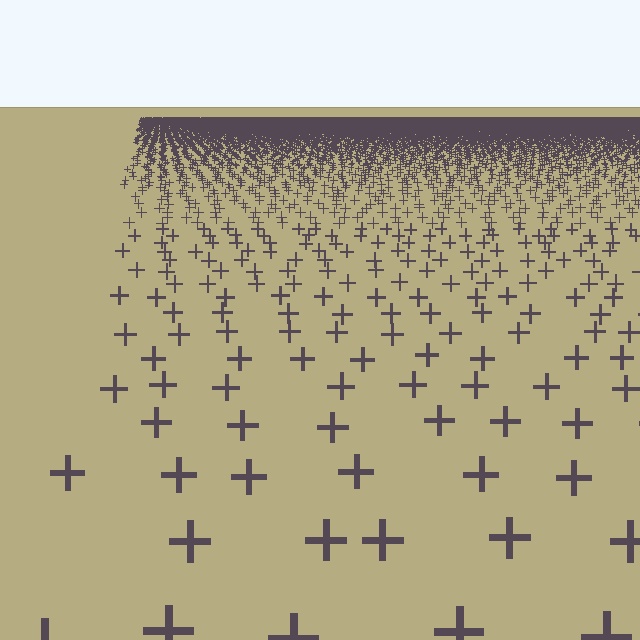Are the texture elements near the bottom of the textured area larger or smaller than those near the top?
Larger. Near the bottom, elements are closer to the viewer and appear at a bigger on-screen size.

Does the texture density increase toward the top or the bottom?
Density increases toward the top.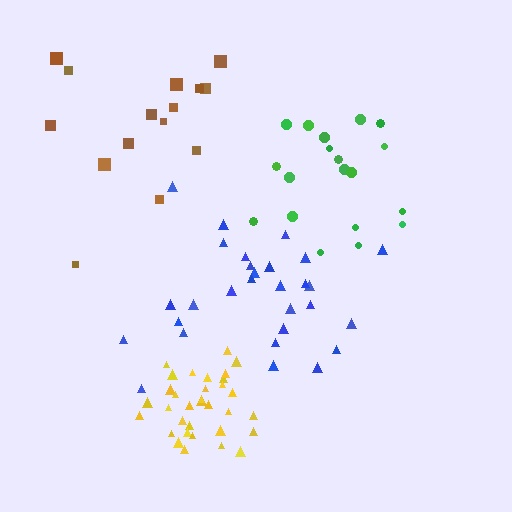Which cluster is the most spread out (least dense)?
Brown.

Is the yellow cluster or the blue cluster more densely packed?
Yellow.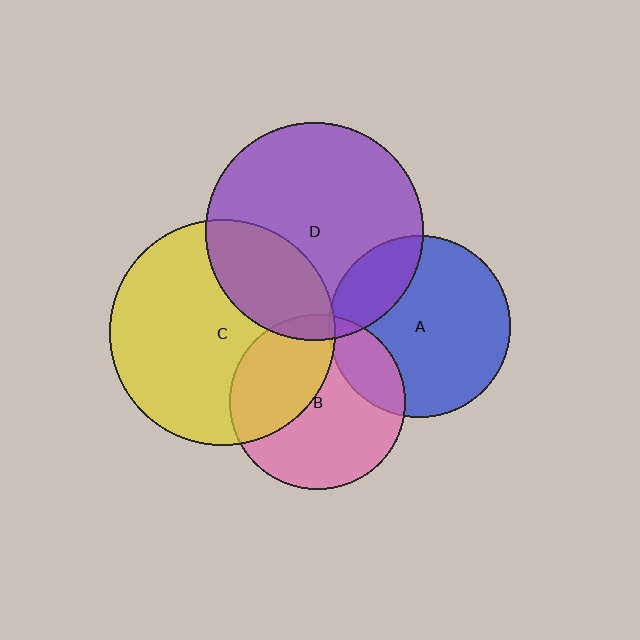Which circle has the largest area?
Circle C (yellow).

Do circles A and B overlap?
Yes.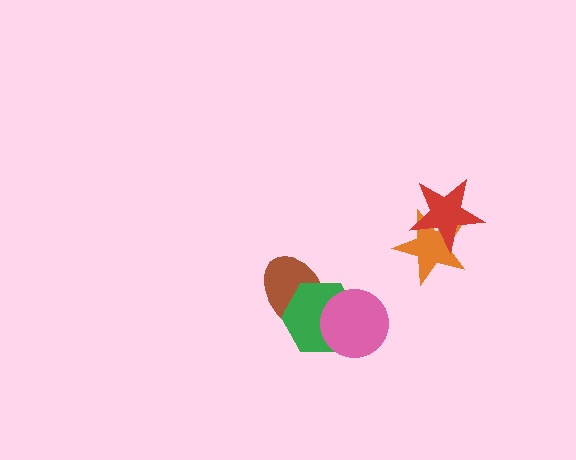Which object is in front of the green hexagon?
The pink circle is in front of the green hexagon.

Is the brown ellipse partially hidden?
Yes, it is partially covered by another shape.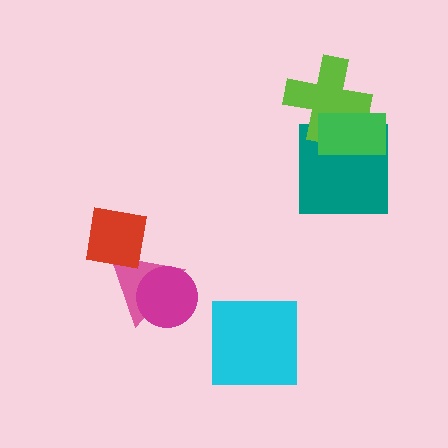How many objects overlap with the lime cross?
2 objects overlap with the lime cross.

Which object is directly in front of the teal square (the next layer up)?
The lime cross is directly in front of the teal square.